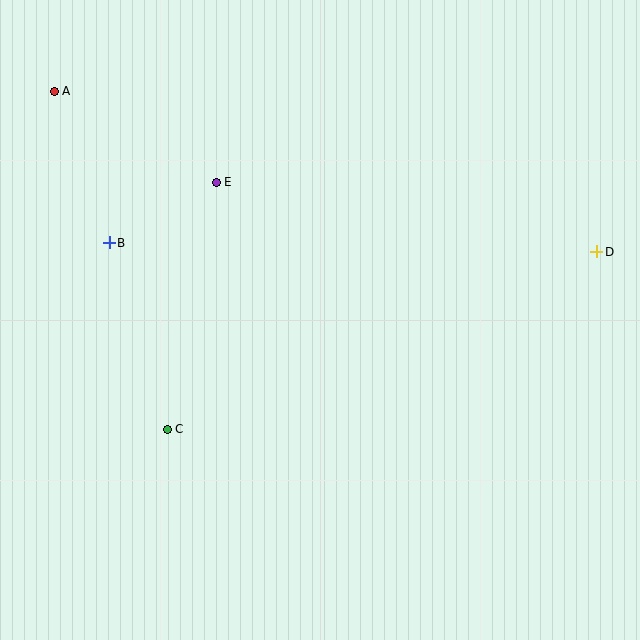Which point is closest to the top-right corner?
Point D is closest to the top-right corner.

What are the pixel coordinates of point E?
Point E is at (216, 182).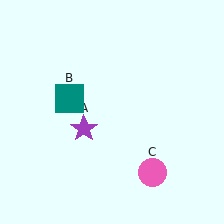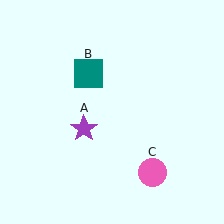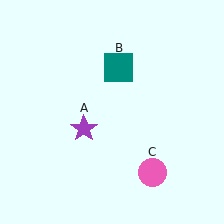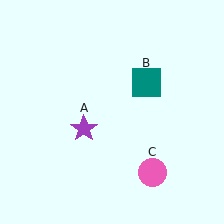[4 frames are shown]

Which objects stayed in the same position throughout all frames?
Purple star (object A) and pink circle (object C) remained stationary.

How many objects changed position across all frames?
1 object changed position: teal square (object B).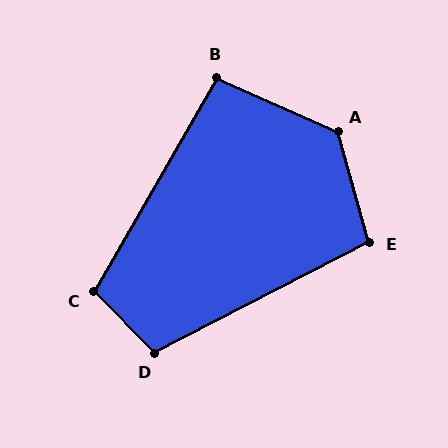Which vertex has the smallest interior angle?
B, at approximately 96 degrees.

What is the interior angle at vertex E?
Approximately 101 degrees (obtuse).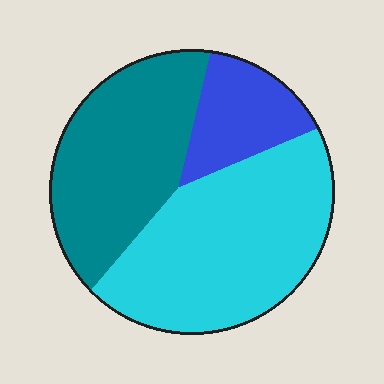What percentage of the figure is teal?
Teal takes up about three eighths (3/8) of the figure.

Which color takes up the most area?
Cyan, at roughly 50%.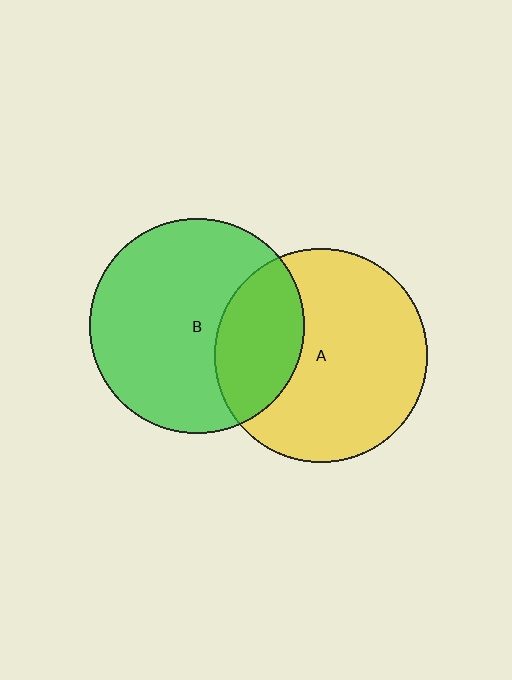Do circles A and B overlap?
Yes.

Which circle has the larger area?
Circle B (green).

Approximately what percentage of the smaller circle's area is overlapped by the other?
Approximately 30%.